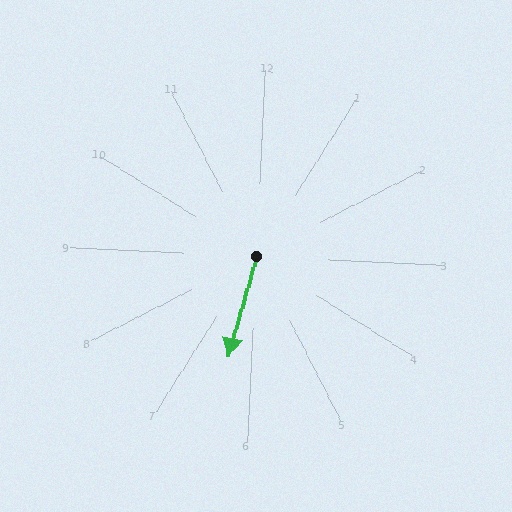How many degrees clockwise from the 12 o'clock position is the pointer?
Approximately 193 degrees.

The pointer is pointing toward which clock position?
Roughly 6 o'clock.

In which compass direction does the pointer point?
South.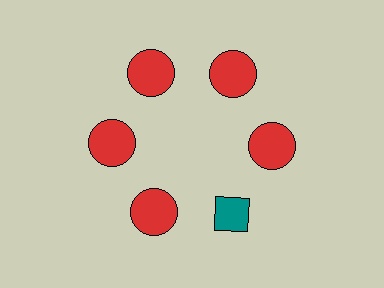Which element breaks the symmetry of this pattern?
The teal diamond at roughly the 5 o'clock position breaks the symmetry. All other shapes are red circles.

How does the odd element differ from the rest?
It differs in both color (teal instead of red) and shape (diamond instead of circle).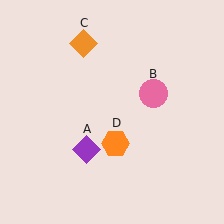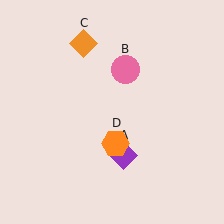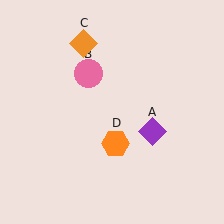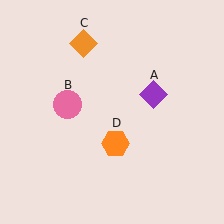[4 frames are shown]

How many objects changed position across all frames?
2 objects changed position: purple diamond (object A), pink circle (object B).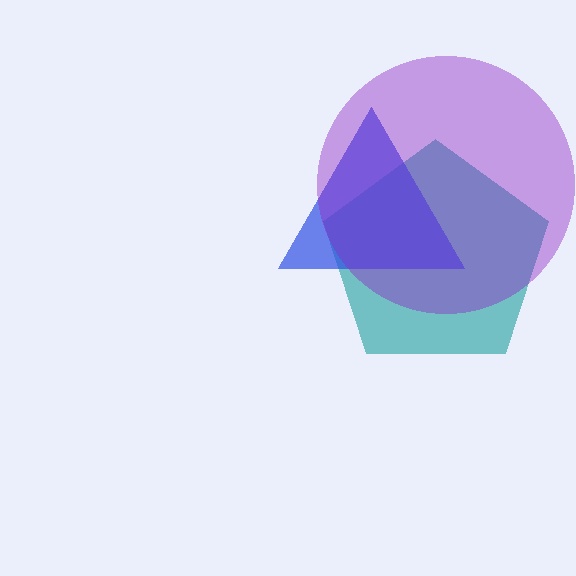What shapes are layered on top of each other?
The layered shapes are: a teal pentagon, a blue triangle, a purple circle.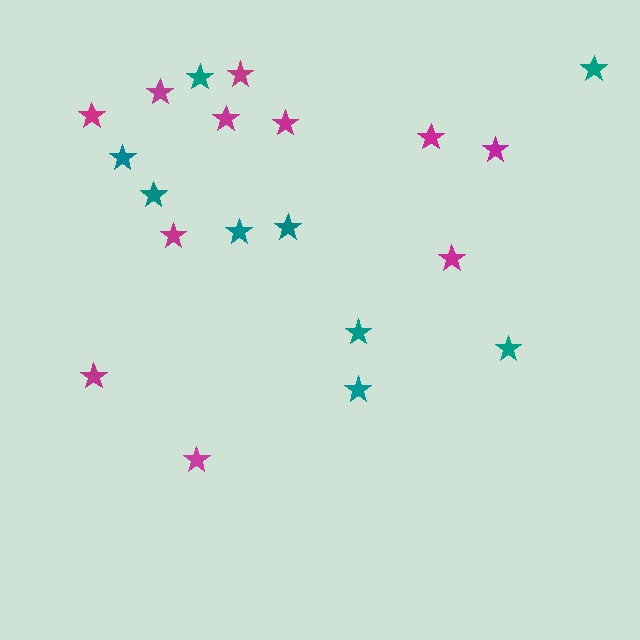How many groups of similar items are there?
There are 2 groups: one group of magenta stars (11) and one group of teal stars (9).